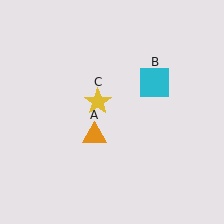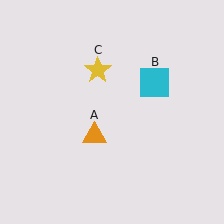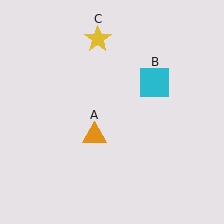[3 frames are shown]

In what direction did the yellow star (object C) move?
The yellow star (object C) moved up.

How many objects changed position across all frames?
1 object changed position: yellow star (object C).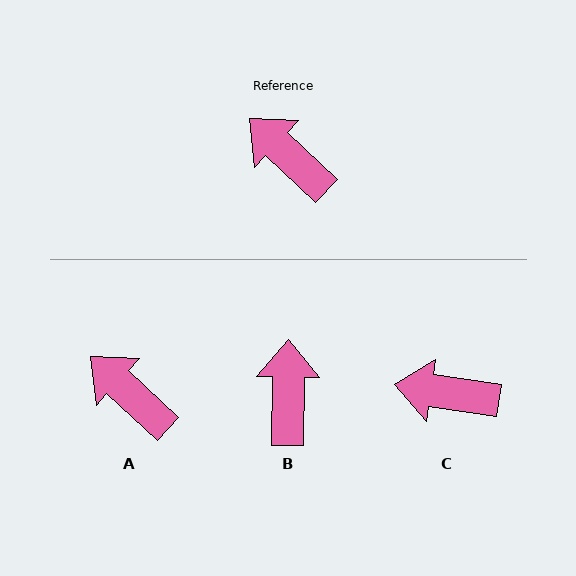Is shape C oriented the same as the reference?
No, it is off by about 35 degrees.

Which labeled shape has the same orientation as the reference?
A.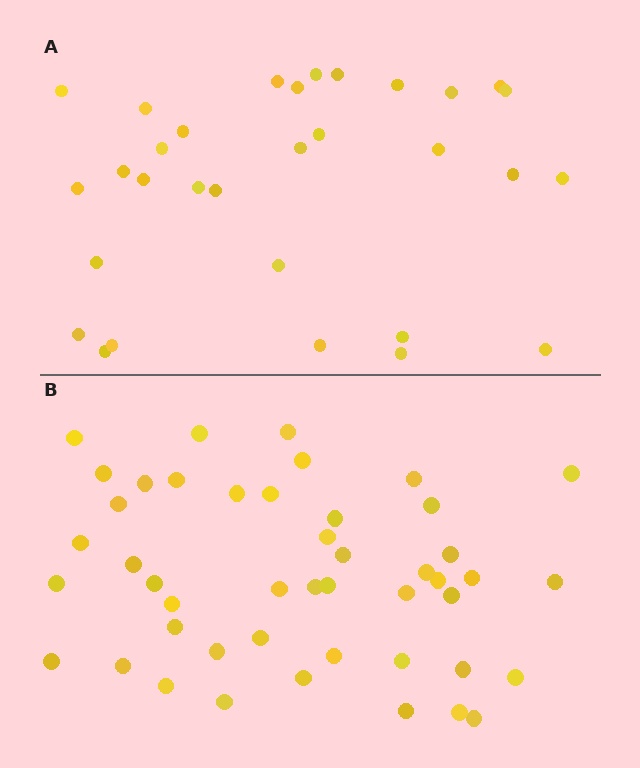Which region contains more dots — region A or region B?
Region B (the bottom region) has more dots.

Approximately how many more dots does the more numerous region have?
Region B has approximately 15 more dots than region A.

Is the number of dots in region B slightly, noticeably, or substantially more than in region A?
Region B has substantially more. The ratio is roughly 1.5 to 1.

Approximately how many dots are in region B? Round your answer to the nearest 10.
About 50 dots. (The exact count is 46, which rounds to 50.)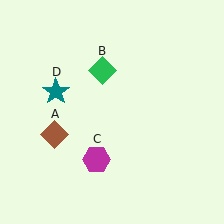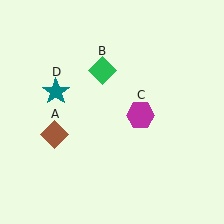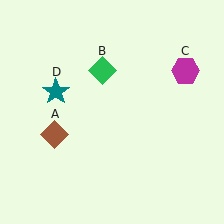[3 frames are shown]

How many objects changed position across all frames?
1 object changed position: magenta hexagon (object C).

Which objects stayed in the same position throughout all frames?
Brown diamond (object A) and green diamond (object B) and teal star (object D) remained stationary.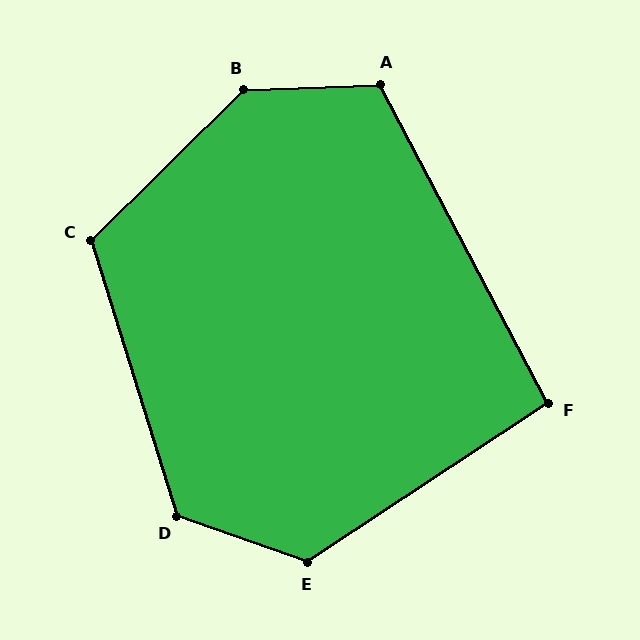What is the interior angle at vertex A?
Approximately 116 degrees (obtuse).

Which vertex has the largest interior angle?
B, at approximately 137 degrees.